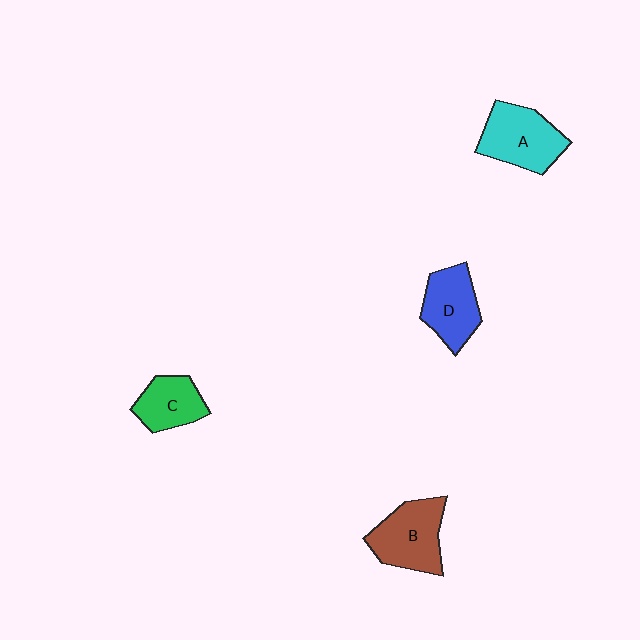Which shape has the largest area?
Shape A (cyan).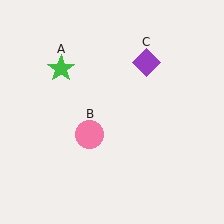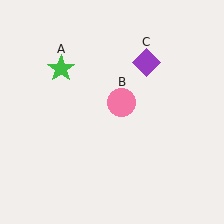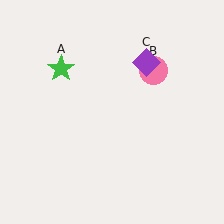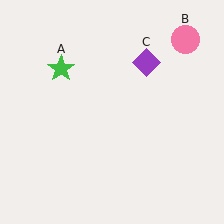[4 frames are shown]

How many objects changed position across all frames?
1 object changed position: pink circle (object B).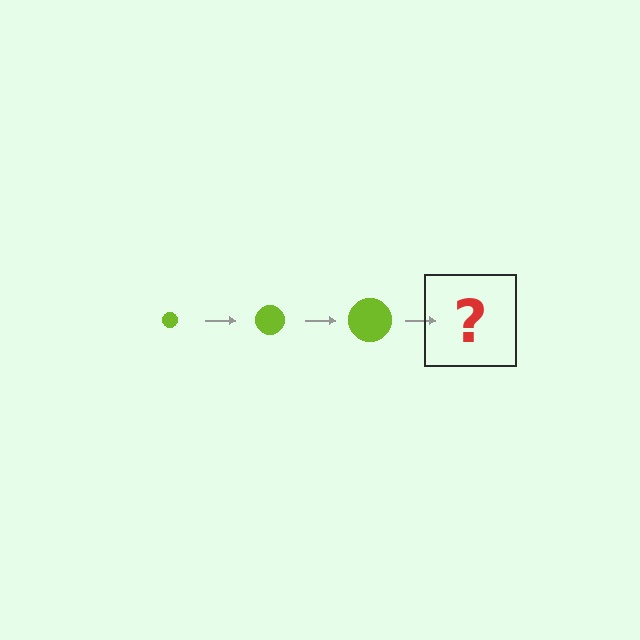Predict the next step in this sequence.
The next step is a lime circle, larger than the previous one.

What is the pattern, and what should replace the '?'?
The pattern is that the circle gets progressively larger each step. The '?' should be a lime circle, larger than the previous one.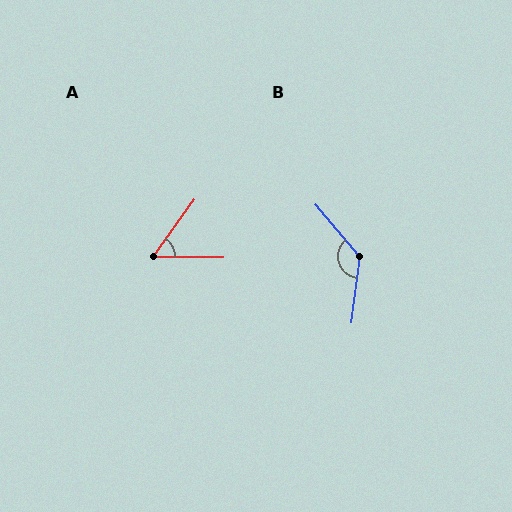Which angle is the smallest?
A, at approximately 55 degrees.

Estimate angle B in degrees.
Approximately 133 degrees.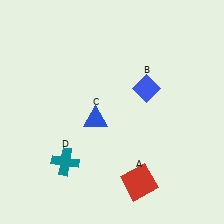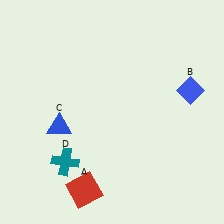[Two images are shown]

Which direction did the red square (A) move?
The red square (A) moved left.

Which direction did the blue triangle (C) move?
The blue triangle (C) moved left.